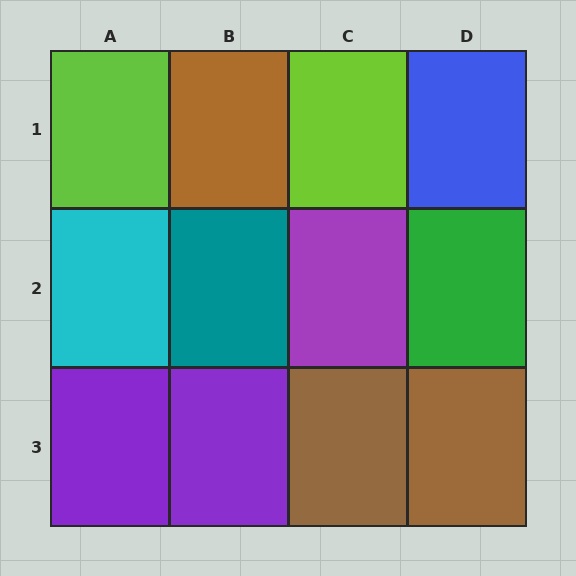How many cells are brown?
3 cells are brown.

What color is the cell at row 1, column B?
Brown.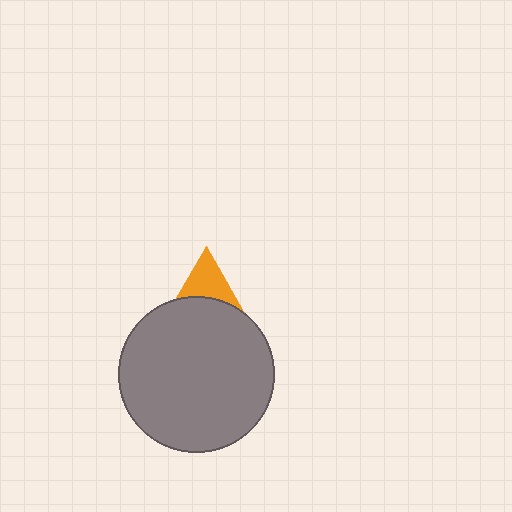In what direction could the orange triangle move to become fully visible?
The orange triangle could move up. That would shift it out from behind the gray circle entirely.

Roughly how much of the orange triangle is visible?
A small part of it is visible (roughly 45%).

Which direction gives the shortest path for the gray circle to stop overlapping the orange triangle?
Moving down gives the shortest separation.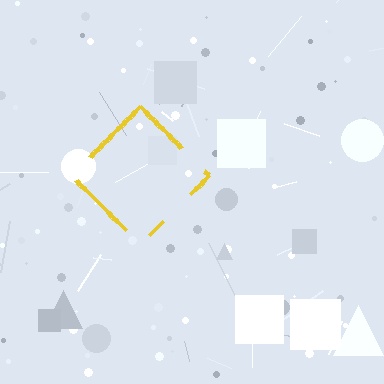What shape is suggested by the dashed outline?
The dashed outline suggests a diamond.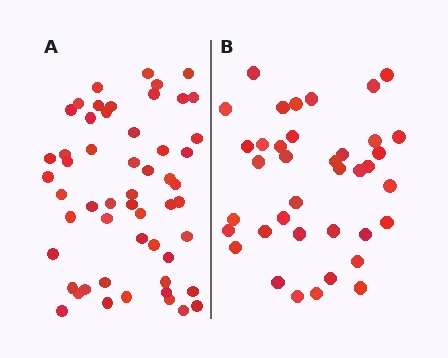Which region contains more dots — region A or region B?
Region A (the left region) has more dots.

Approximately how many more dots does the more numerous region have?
Region A has approximately 15 more dots than region B.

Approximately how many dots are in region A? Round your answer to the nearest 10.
About 50 dots. (The exact count is 54, which rounds to 50.)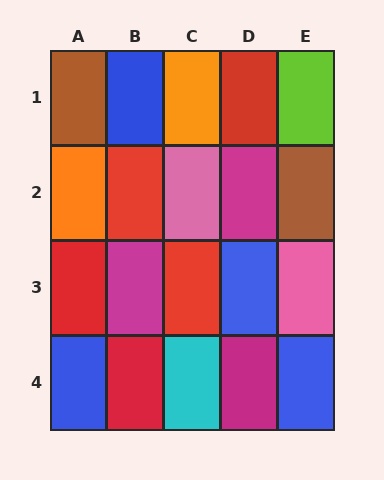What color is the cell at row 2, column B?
Red.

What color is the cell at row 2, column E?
Brown.